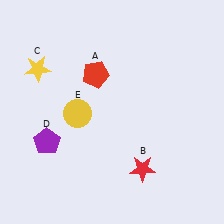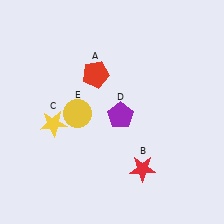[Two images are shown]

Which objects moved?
The objects that moved are: the yellow star (C), the purple pentagon (D).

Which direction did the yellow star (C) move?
The yellow star (C) moved down.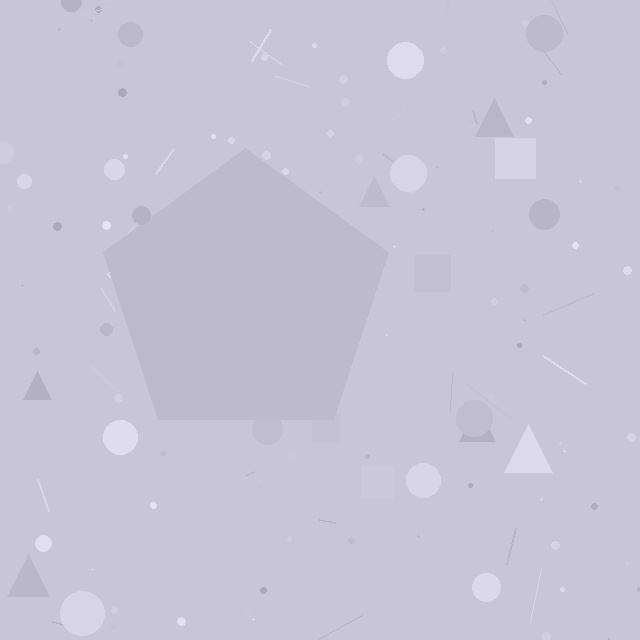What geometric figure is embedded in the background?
A pentagon is embedded in the background.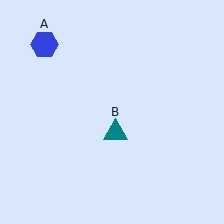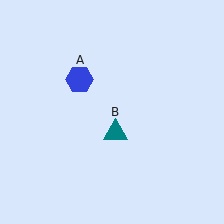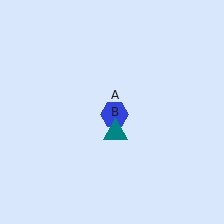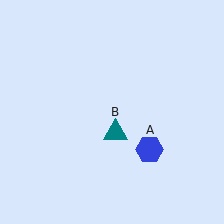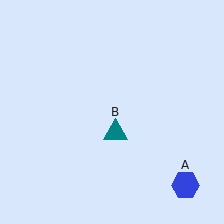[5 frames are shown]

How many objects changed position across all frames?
1 object changed position: blue hexagon (object A).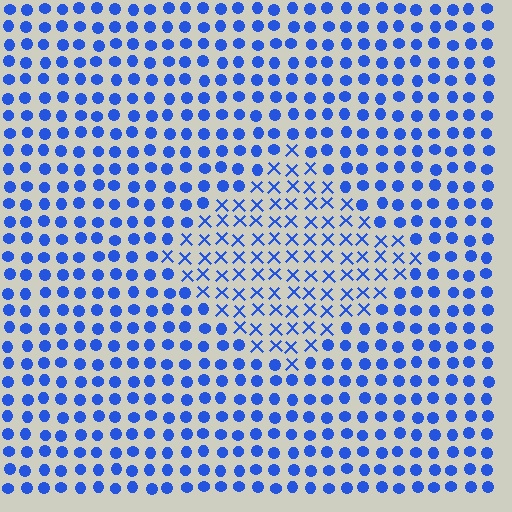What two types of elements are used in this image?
The image uses X marks inside the diamond region and circles outside it.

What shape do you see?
I see a diamond.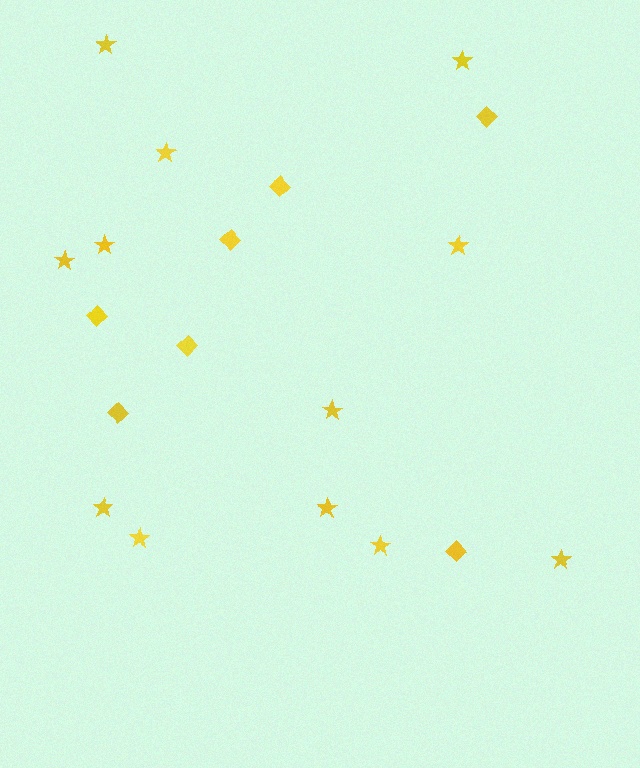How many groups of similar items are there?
There are 2 groups: one group of stars (12) and one group of diamonds (7).